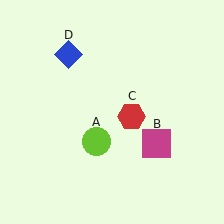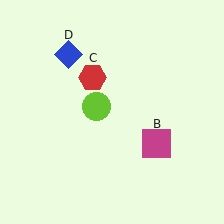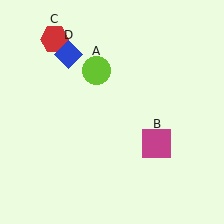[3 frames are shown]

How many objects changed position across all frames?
2 objects changed position: lime circle (object A), red hexagon (object C).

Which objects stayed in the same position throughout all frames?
Magenta square (object B) and blue diamond (object D) remained stationary.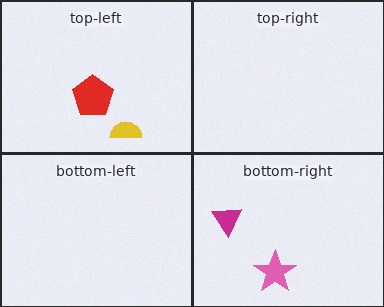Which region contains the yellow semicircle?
The top-left region.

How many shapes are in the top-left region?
2.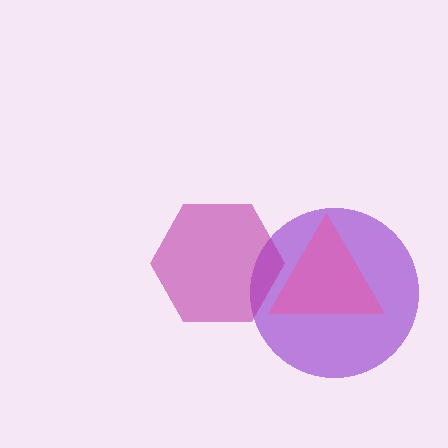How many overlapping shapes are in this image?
There are 3 overlapping shapes in the image.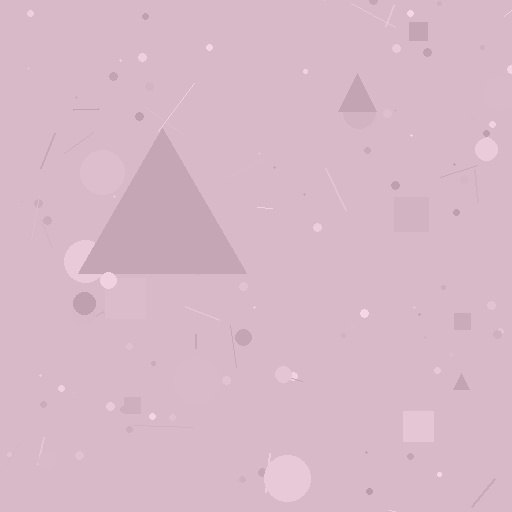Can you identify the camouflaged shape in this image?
The camouflaged shape is a triangle.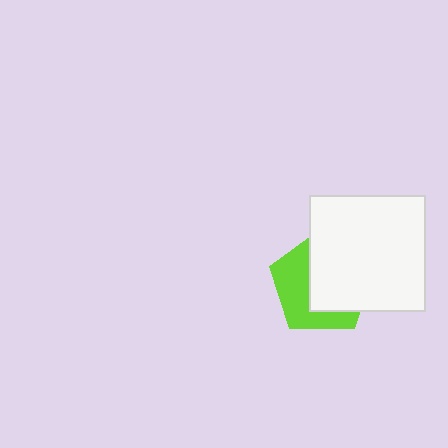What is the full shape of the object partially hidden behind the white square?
The partially hidden object is a lime pentagon.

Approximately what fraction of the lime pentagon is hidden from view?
Roughly 55% of the lime pentagon is hidden behind the white square.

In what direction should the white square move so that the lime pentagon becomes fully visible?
The white square should move right. That is the shortest direction to clear the overlap and leave the lime pentagon fully visible.